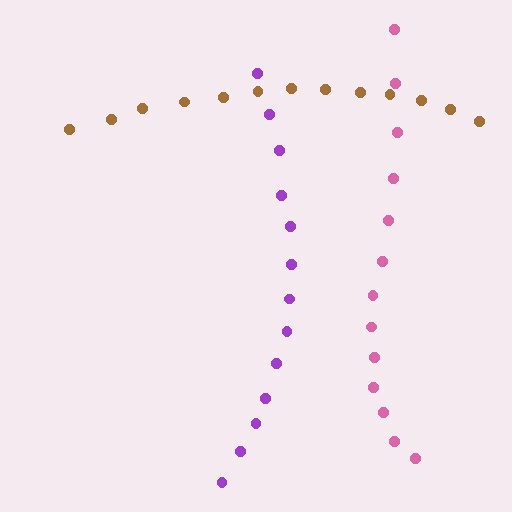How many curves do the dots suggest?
There are 3 distinct paths.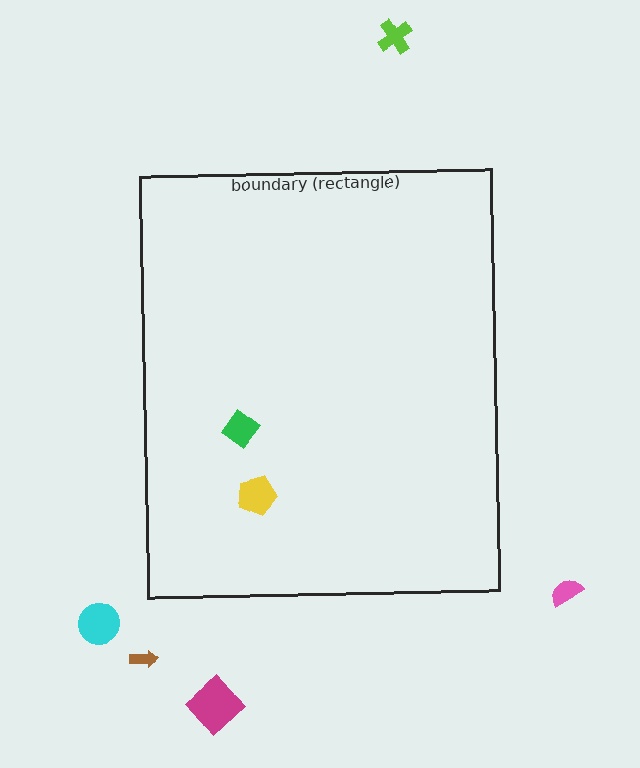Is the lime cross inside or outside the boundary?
Outside.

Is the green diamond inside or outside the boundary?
Inside.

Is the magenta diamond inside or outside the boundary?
Outside.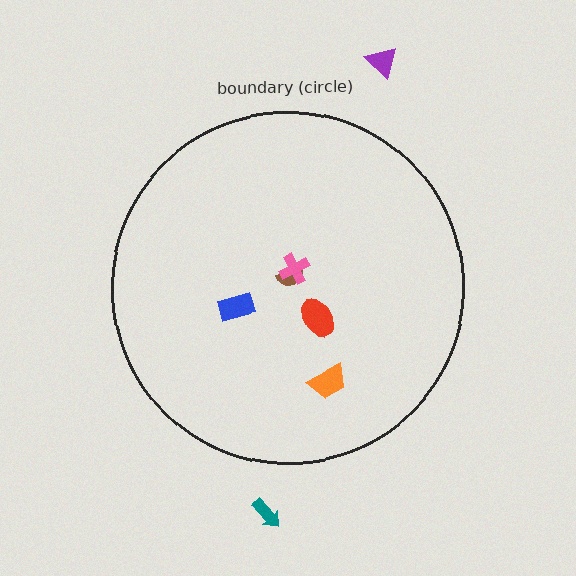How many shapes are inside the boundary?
5 inside, 2 outside.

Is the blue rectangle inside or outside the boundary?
Inside.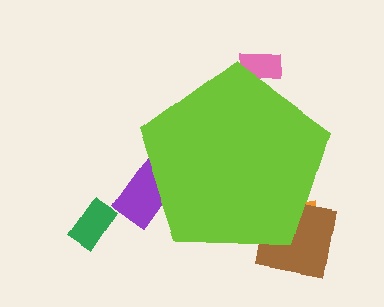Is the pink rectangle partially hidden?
Yes, the pink rectangle is partially hidden behind the lime pentagon.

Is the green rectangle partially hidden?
No, the green rectangle is fully visible.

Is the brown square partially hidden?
Yes, the brown square is partially hidden behind the lime pentagon.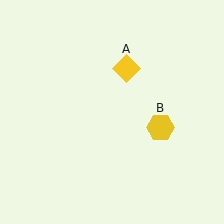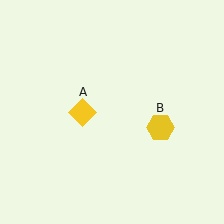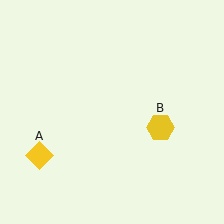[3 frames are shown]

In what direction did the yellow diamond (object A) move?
The yellow diamond (object A) moved down and to the left.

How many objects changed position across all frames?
1 object changed position: yellow diamond (object A).